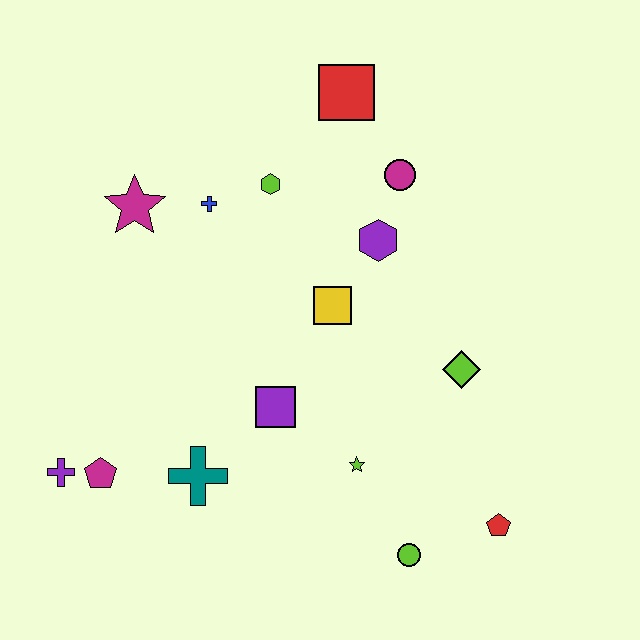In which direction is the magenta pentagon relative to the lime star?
The magenta pentagon is to the left of the lime star.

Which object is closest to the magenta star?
The blue cross is closest to the magenta star.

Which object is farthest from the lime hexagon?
The red pentagon is farthest from the lime hexagon.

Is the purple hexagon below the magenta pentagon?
No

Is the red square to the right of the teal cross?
Yes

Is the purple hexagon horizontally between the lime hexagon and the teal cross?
No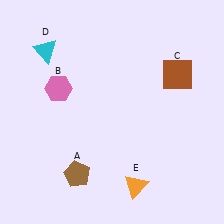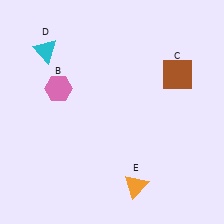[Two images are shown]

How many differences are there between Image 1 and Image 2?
There is 1 difference between the two images.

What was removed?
The brown pentagon (A) was removed in Image 2.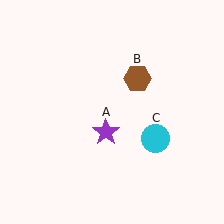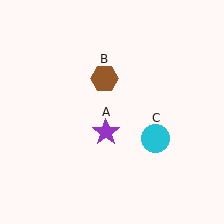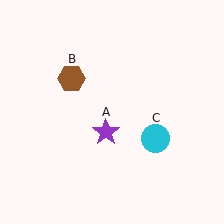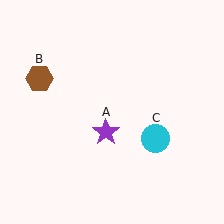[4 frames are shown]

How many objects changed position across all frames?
1 object changed position: brown hexagon (object B).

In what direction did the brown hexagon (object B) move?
The brown hexagon (object B) moved left.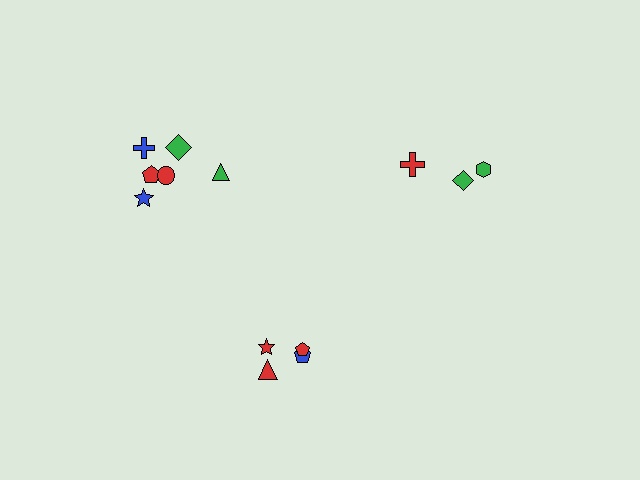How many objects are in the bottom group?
There are 4 objects.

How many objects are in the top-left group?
There are 6 objects.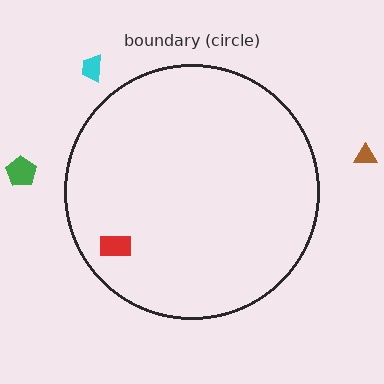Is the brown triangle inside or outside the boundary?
Outside.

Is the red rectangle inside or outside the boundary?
Inside.